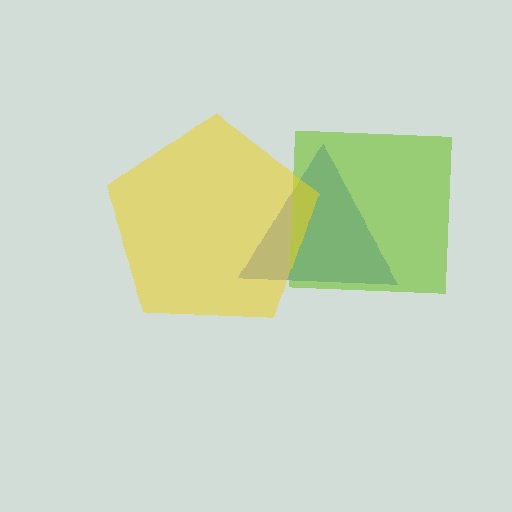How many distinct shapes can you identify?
There are 3 distinct shapes: a blue triangle, a lime square, a yellow pentagon.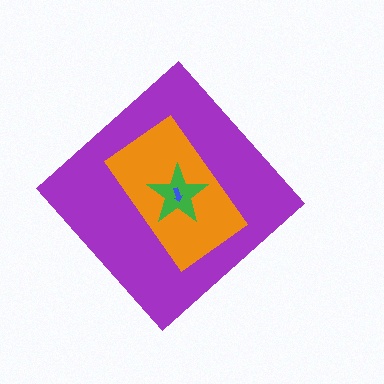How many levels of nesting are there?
4.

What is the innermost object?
The blue arrow.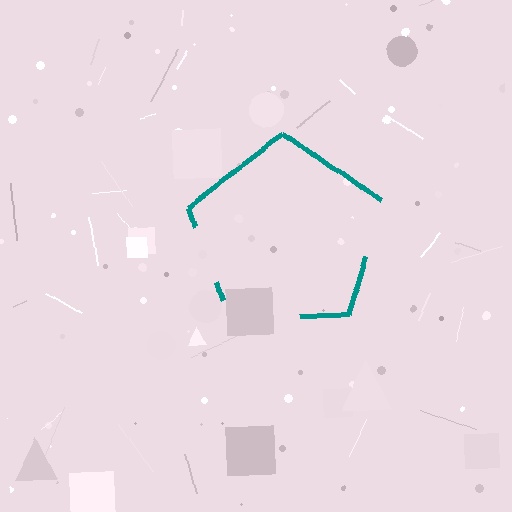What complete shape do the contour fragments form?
The contour fragments form a pentagon.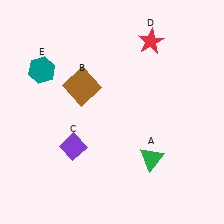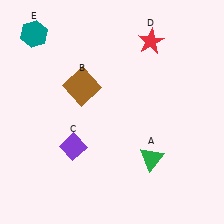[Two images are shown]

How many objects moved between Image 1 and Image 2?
1 object moved between the two images.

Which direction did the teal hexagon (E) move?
The teal hexagon (E) moved up.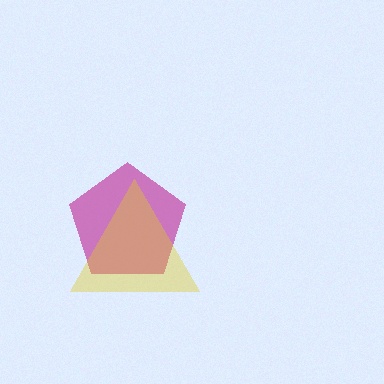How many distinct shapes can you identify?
There are 2 distinct shapes: a magenta pentagon, a yellow triangle.